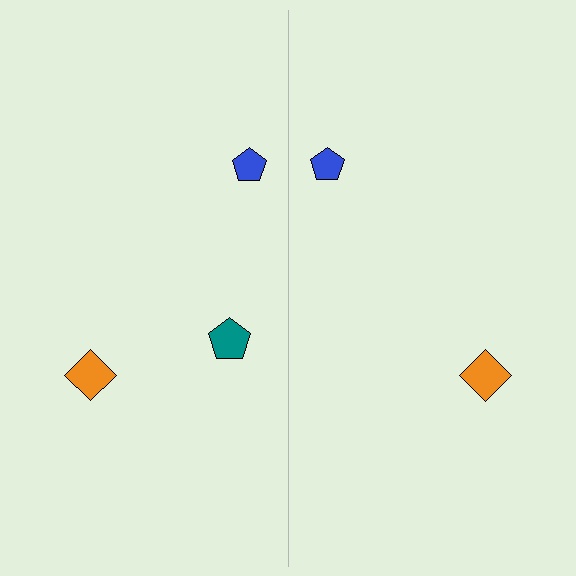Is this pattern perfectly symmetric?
No, the pattern is not perfectly symmetric. A teal pentagon is missing from the right side.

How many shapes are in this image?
There are 5 shapes in this image.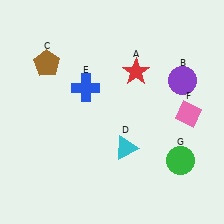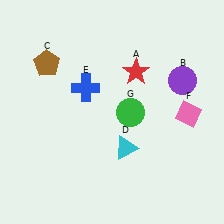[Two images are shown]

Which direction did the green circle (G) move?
The green circle (G) moved left.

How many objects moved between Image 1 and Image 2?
1 object moved between the two images.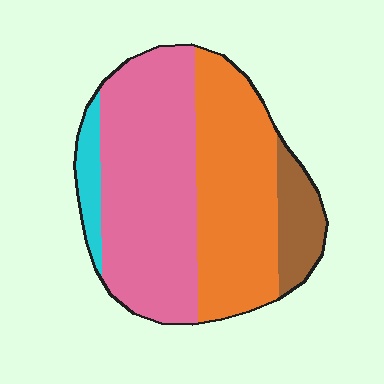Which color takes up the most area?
Pink, at roughly 45%.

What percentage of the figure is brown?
Brown covers roughly 10% of the figure.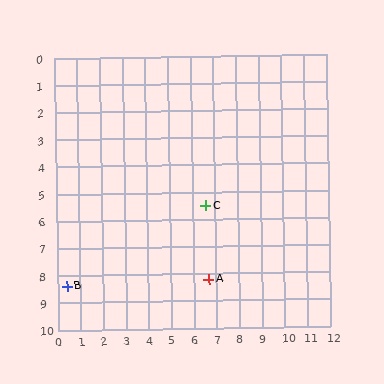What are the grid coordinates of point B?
Point B is at approximately (0.4, 8.4).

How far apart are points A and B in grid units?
Points A and B are about 6.3 grid units apart.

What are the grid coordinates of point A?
Point A is at approximately (6.7, 8.2).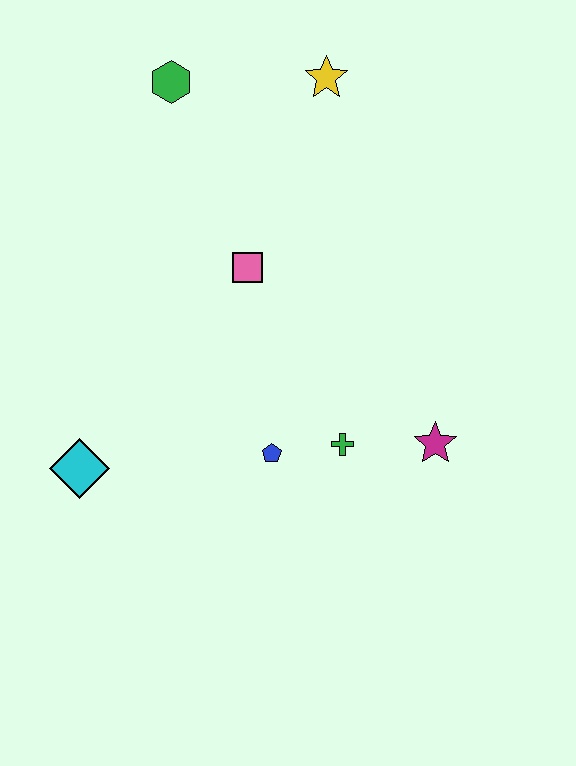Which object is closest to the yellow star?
The green hexagon is closest to the yellow star.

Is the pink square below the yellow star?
Yes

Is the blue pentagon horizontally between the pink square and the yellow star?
Yes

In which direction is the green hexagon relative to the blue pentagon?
The green hexagon is above the blue pentagon.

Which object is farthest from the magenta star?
The green hexagon is farthest from the magenta star.